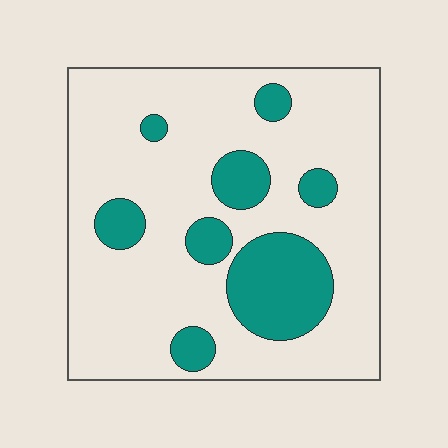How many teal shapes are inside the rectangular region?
8.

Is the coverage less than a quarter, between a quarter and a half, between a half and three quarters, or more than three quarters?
Less than a quarter.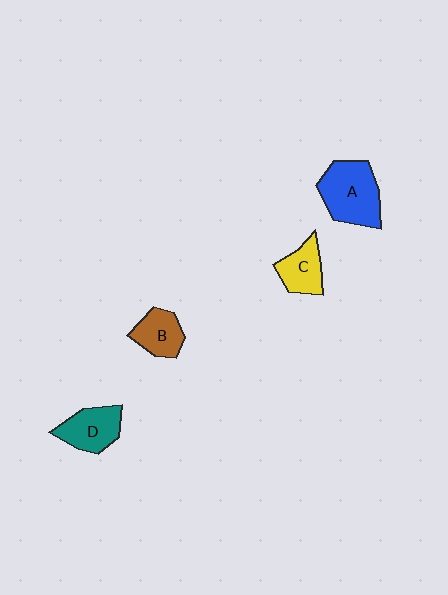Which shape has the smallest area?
Shape B (brown).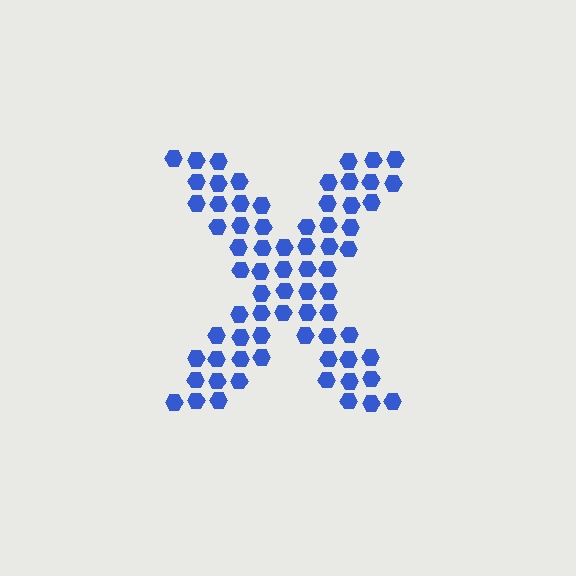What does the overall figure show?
The overall figure shows the letter X.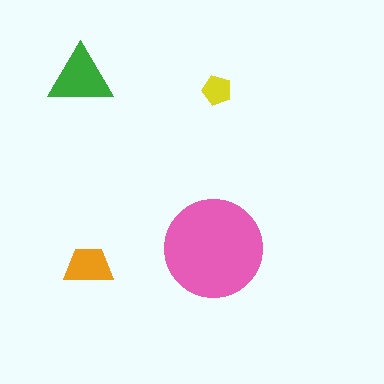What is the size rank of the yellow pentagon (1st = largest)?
4th.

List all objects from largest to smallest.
The pink circle, the green triangle, the orange trapezoid, the yellow pentagon.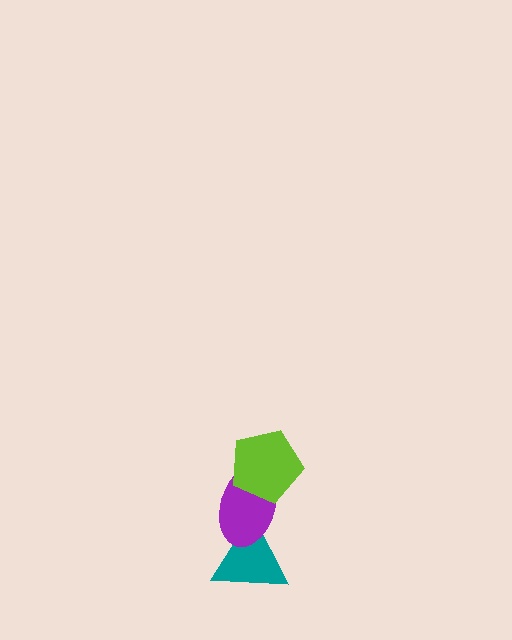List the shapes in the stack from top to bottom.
From top to bottom: the lime pentagon, the purple ellipse, the teal triangle.